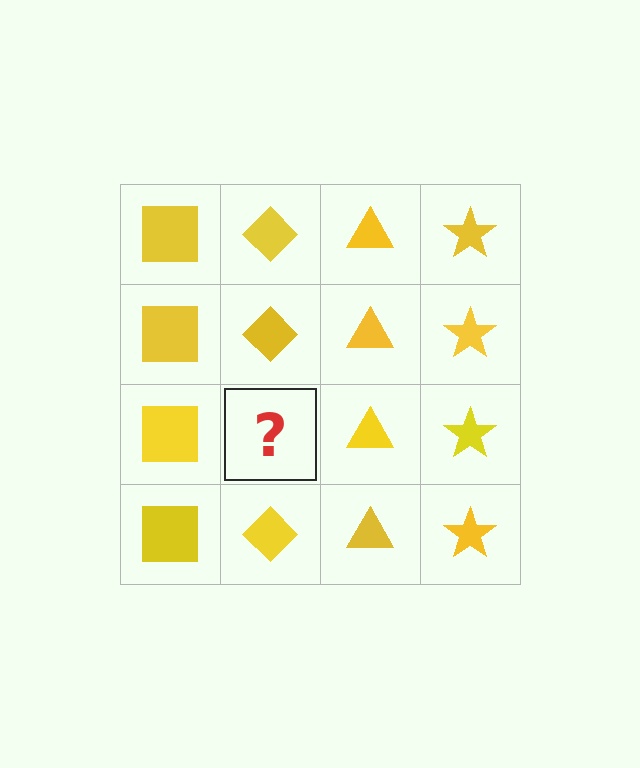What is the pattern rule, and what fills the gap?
The rule is that each column has a consistent shape. The gap should be filled with a yellow diamond.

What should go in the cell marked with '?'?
The missing cell should contain a yellow diamond.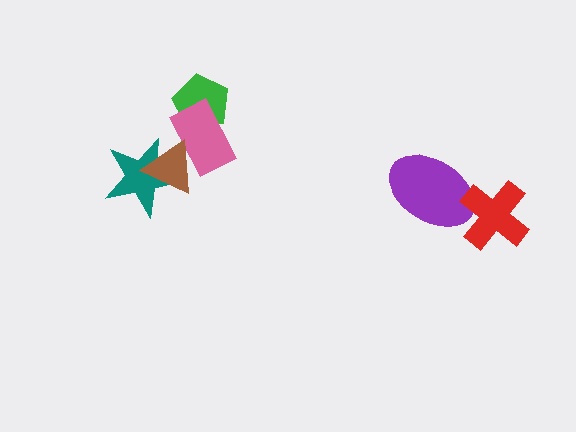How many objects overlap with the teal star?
1 object overlaps with the teal star.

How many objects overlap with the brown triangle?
2 objects overlap with the brown triangle.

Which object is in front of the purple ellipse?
The red cross is in front of the purple ellipse.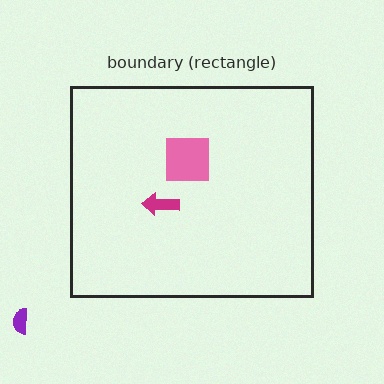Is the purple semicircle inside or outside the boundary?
Outside.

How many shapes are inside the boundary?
2 inside, 1 outside.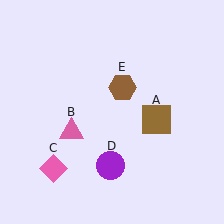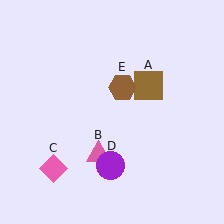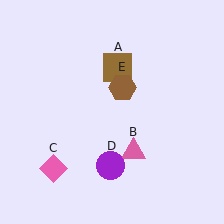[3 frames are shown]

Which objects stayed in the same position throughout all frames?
Pink diamond (object C) and purple circle (object D) and brown hexagon (object E) remained stationary.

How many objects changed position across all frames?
2 objects changed position: brown square (object A), pink triangle (object B).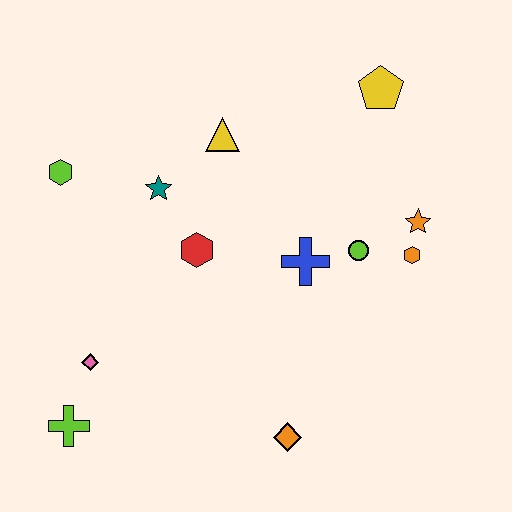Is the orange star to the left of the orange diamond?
No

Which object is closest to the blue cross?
The lime circle is closest to the blue cross.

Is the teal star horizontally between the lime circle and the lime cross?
Yes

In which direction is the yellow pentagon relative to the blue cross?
The yellow pentagon is above the blue cross.